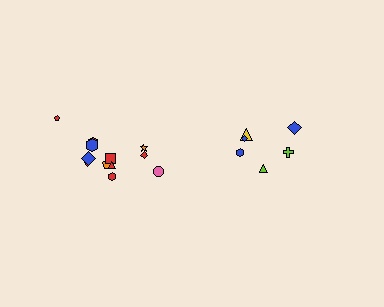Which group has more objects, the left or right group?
The left group.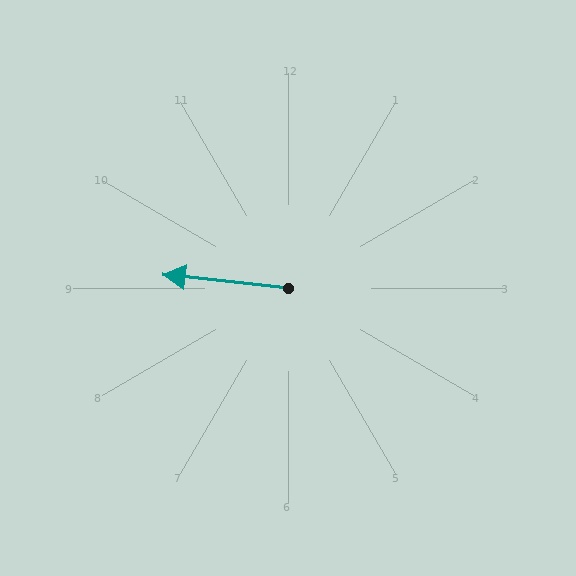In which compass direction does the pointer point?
West.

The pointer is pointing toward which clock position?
Roughly 9 o'clock.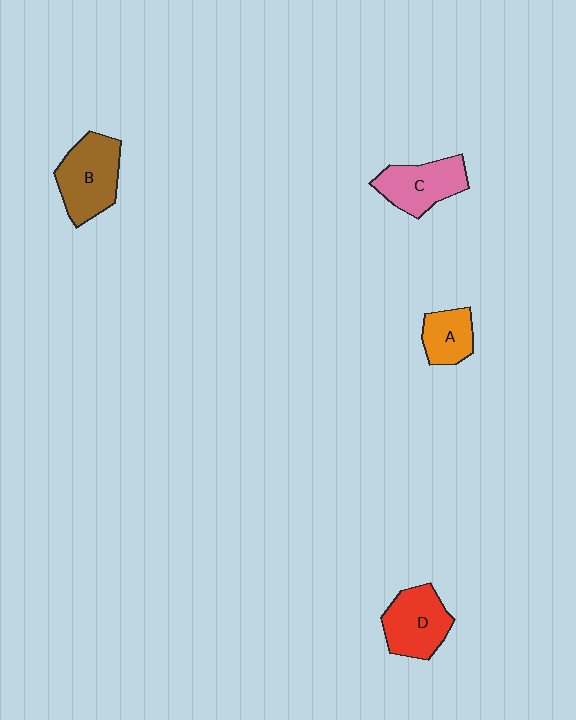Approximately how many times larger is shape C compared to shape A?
Approximately 1.5 times.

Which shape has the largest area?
Shape B (brown).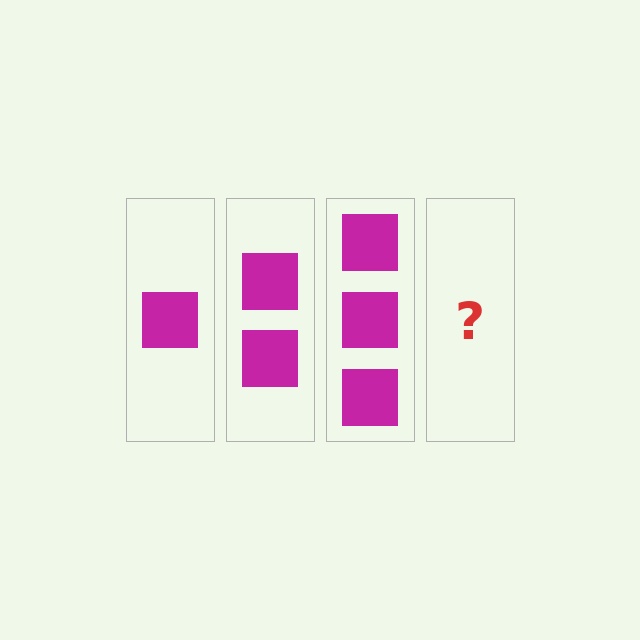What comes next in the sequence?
The next element should be 4 squares.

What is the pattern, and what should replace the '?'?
The pattern is that each step adds one more square. The '?' should be 4 squares.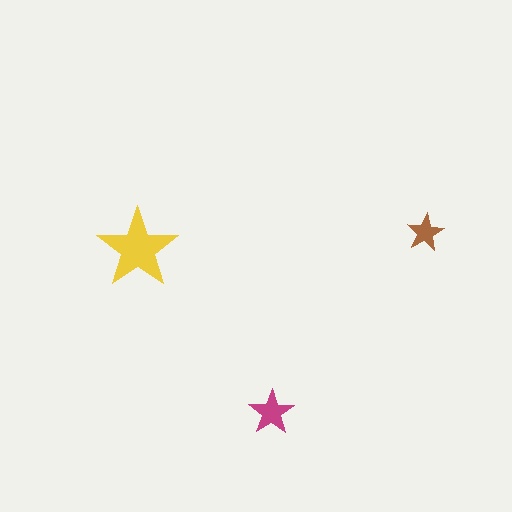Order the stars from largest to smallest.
the yellow one, the magenta one, the brown one.